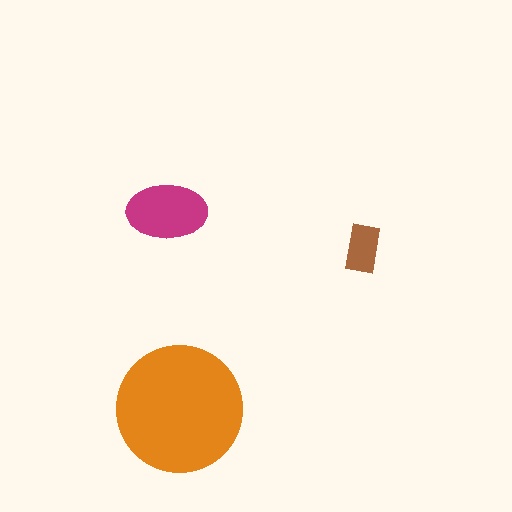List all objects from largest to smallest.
The orange circle, the magenta ellipse, the brown rectangle.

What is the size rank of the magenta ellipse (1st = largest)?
2nd.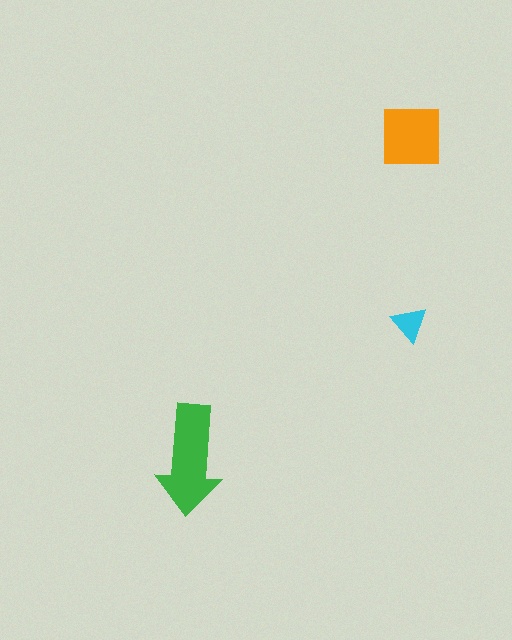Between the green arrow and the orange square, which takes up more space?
The green arrow.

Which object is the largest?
The green arrow.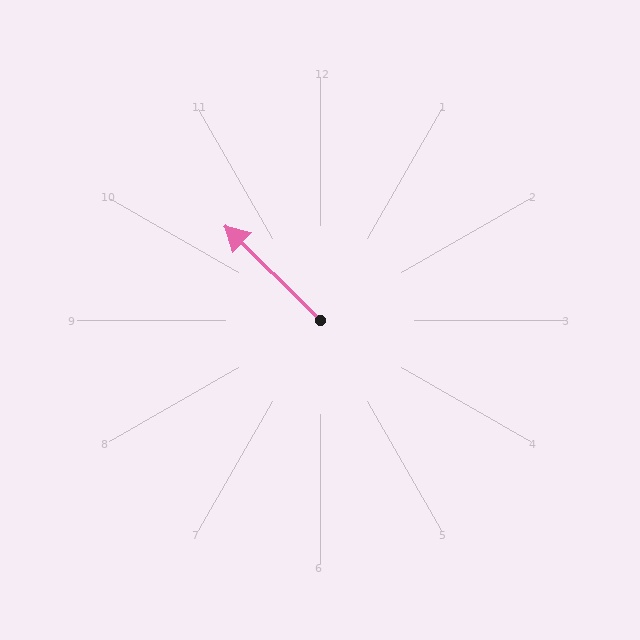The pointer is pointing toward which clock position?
Roughly 10 o'clock.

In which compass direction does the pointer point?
Northwest.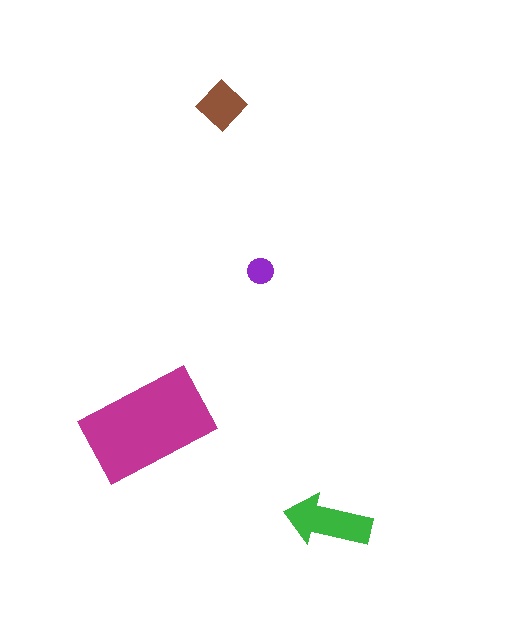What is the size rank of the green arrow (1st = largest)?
2nd.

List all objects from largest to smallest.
The magenta rectangle, the green arrow, the brown diamond, the purple circle.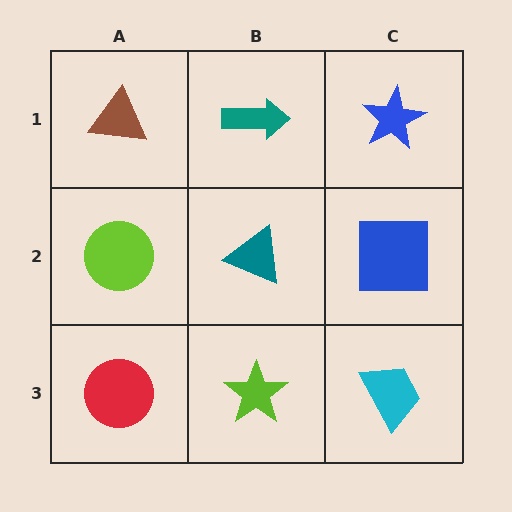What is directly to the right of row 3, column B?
A cyan trapezoid.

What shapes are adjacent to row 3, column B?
A teal triangle (row 2, column B), a red circle (row 3, column A), a cyan trapezoid (row 3, column C).